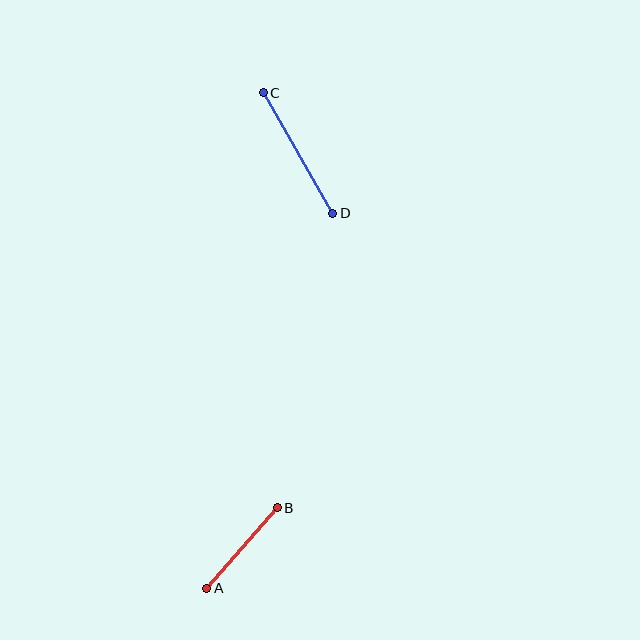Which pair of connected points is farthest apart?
Points C and D are farthest apart.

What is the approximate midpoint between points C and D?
The midpoint is at approximately (298, 153) pixels.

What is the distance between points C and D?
The distance is approximately 139 pixels.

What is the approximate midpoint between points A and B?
The midpoint is at approximately (242, 548) pixels.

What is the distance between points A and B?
The distance is approximately 107 pixels.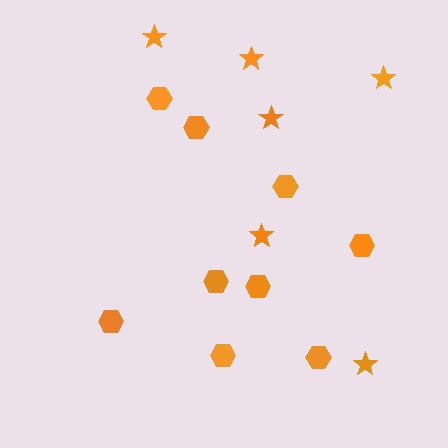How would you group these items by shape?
There are 2 groups: one group of hexagons (9) and one group of stars (6).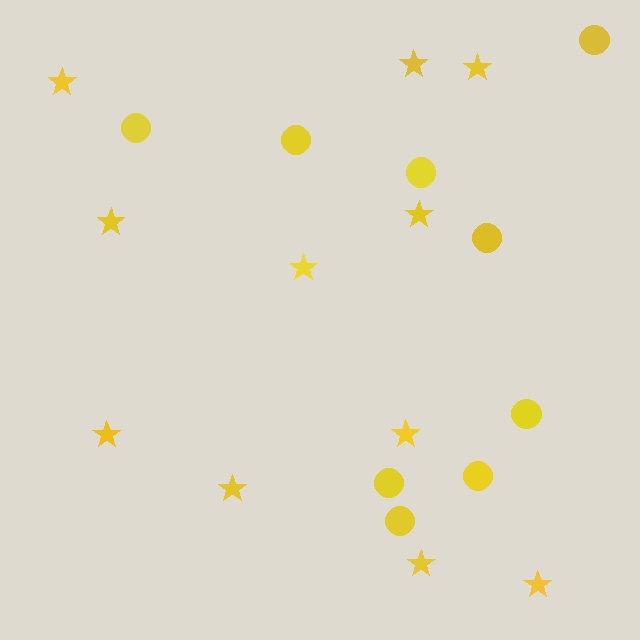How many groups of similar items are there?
There are 2 groups: one group of stars (11) and one group of circles (9).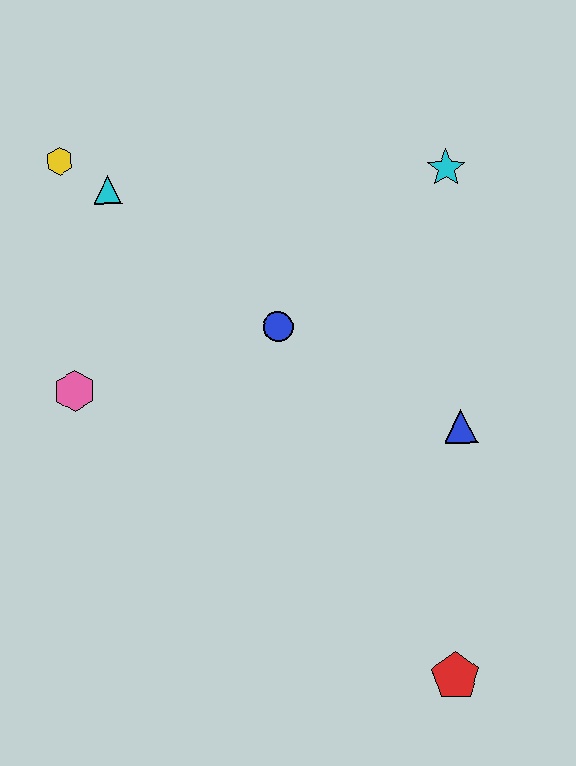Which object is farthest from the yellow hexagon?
The red pentagon is farthest from the yellow hexagon.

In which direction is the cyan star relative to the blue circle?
The cyan star is to the right of the blue circle.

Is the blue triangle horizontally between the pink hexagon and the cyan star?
No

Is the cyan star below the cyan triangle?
No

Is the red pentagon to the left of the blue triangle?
Yes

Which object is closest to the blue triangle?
The blue circle is closest to the blue triangle.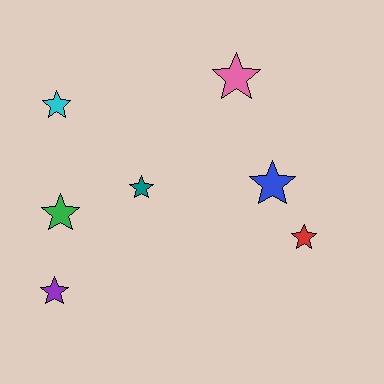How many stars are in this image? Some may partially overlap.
There are 7 stars.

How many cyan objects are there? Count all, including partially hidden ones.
There is 1 cyan object.